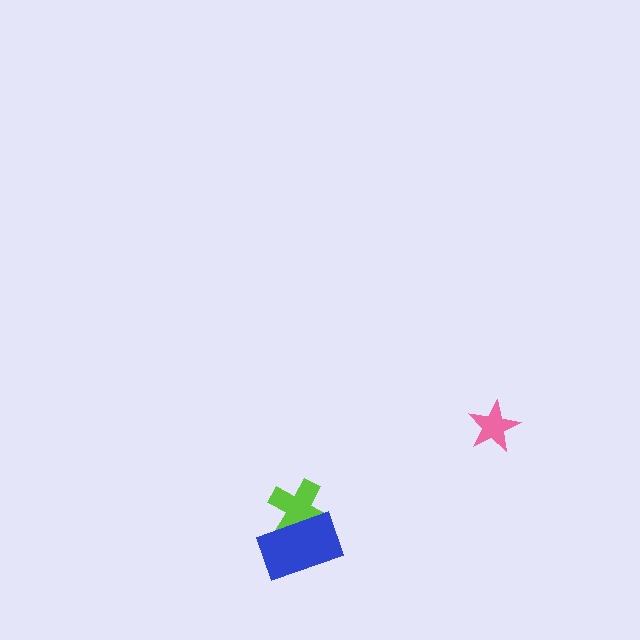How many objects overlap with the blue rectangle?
1 object overlaps with the blue rectangle.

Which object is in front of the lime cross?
The blue rectangle is in front of the lime cross.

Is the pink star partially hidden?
No, no other shape covers it.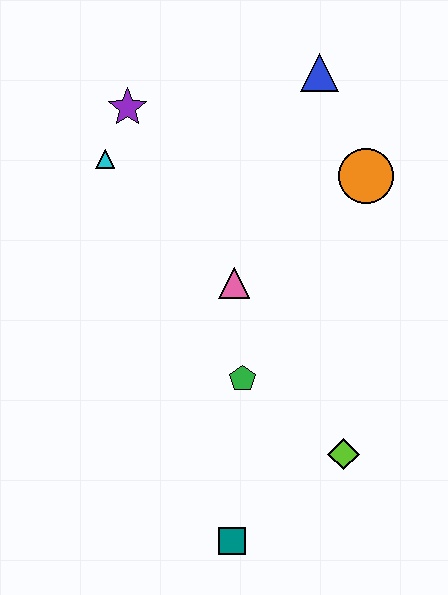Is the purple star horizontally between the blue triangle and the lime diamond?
No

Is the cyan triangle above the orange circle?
Yes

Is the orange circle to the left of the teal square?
No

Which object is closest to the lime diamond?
The green pentagon is closest to the lime diamond.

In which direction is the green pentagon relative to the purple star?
The green pentagon is below the purple star.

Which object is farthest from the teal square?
The blue triangle is farthest from the teal square.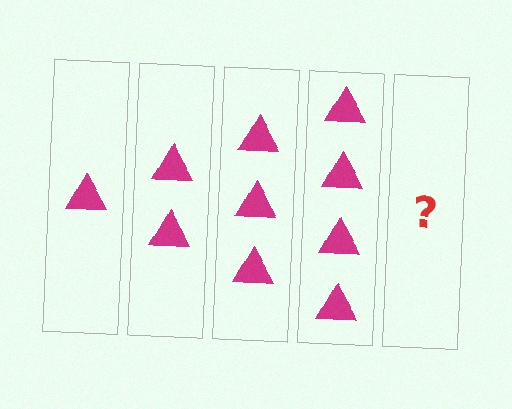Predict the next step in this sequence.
The next step is 5 triangles.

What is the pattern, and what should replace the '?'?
The pattern is that each step adds one more triangle. The '?' should be 5 triangles.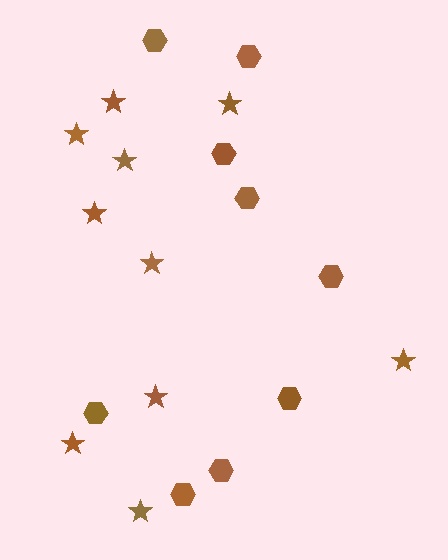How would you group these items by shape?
There are 2 groups: one group of hexagons (9) and one group of stars (10).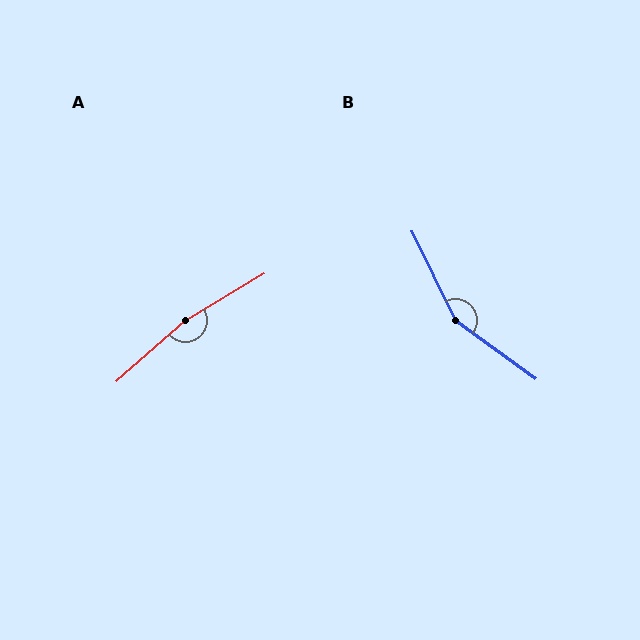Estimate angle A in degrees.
Approximately 170 degrees.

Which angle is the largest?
A, at approximately 170 degrees.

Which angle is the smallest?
B, at approximately 152 degrees.